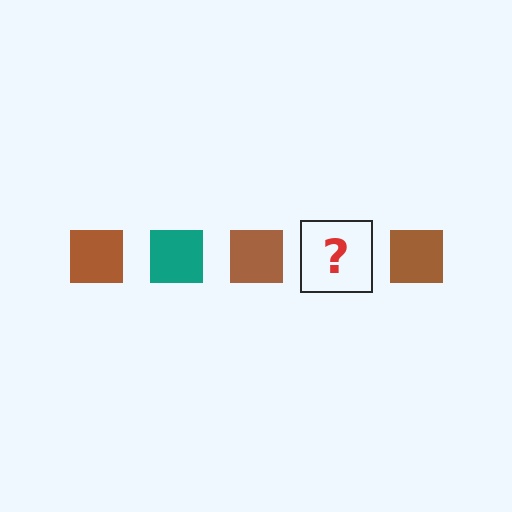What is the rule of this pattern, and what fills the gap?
The rule is that the pattern cycles through brown, teal squares. The gap should be filled with a teal square.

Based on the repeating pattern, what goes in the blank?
The blank should be a teal square.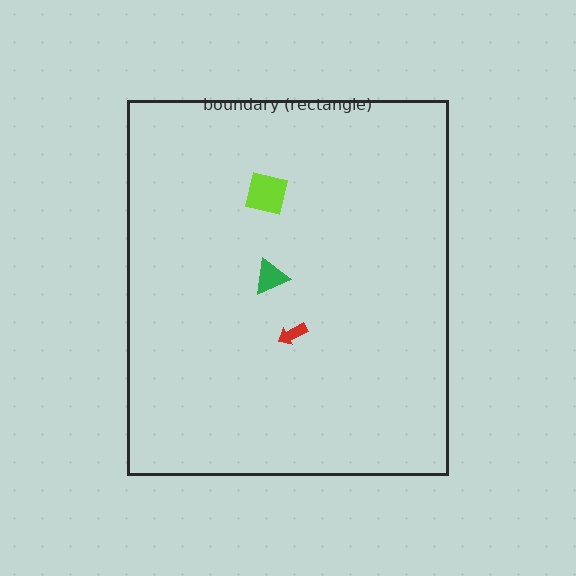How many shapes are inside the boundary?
3 inside, 0 outside.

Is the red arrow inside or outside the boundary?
Inside.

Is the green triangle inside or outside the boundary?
Inside.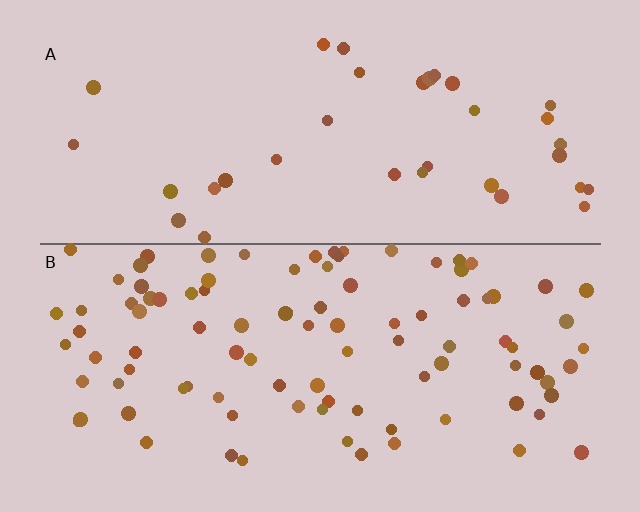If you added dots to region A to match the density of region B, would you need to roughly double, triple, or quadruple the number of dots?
Approximately triple.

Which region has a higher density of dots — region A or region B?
B (the bottom).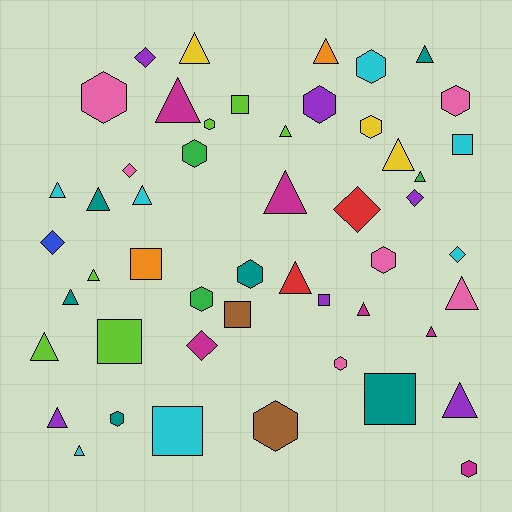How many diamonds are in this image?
There are 7 diamonds.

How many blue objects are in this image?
There is 1 blue object.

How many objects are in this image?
There are 50 objects.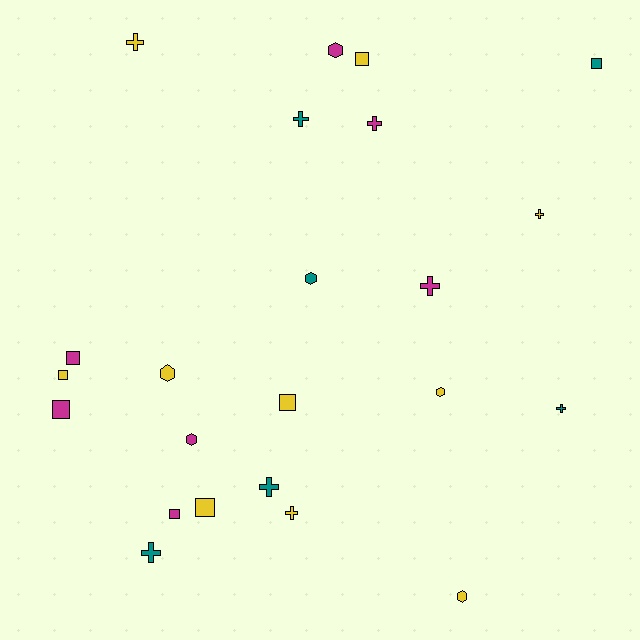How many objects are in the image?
There are 23 objects.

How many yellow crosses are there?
There are 3 yellow crosses.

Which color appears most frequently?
Yellow, with 10 objects.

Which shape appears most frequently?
Cross, with 9 objects.